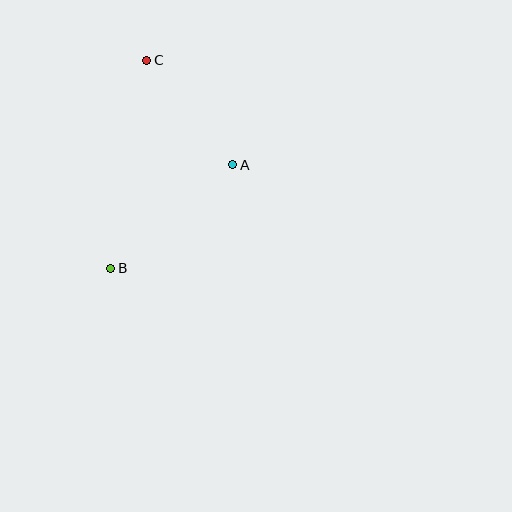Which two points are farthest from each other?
Points B and C are farthest from each other.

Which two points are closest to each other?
Points A and C are closest to each other.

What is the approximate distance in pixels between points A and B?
The distance between A and B is approximately 160 pixels.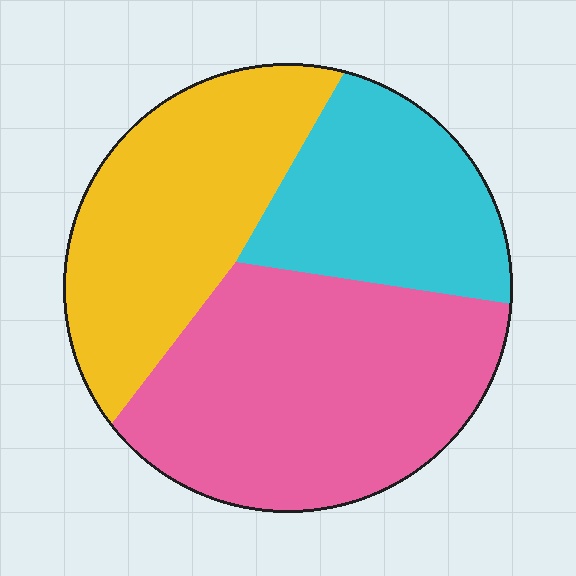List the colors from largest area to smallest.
From largest to smallest: pink, yellow, cyan.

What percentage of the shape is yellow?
Yellow covers roughly 30% of the shape.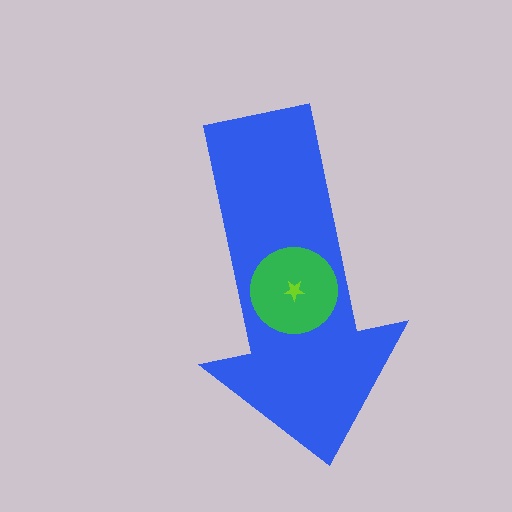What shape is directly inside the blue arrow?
The green circle.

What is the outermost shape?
The blue arrow.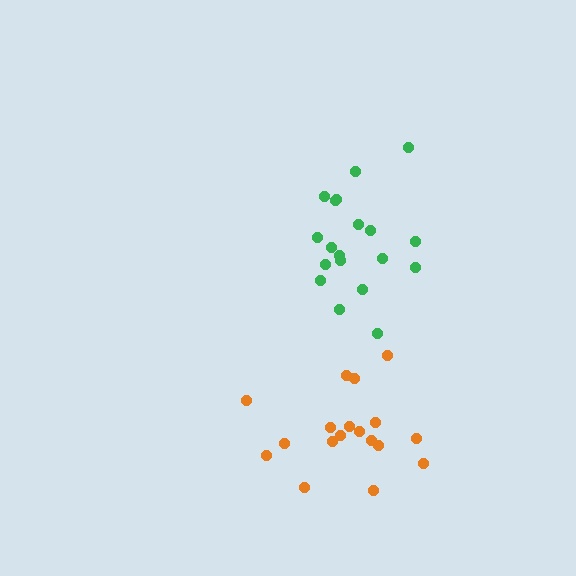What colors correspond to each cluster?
The clusters are colored: orange, green.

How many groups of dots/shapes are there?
There are 2 groups.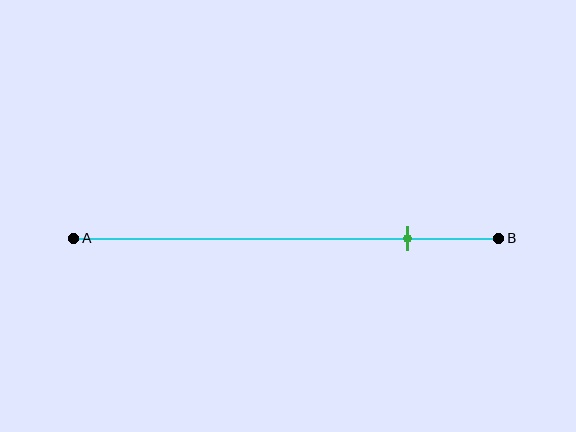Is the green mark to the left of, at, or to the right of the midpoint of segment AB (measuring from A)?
The green mark is to the right of the midpoint of segment AB.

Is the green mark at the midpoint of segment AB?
No, the mark is at about 80% from A, not at the 50% midpoint.